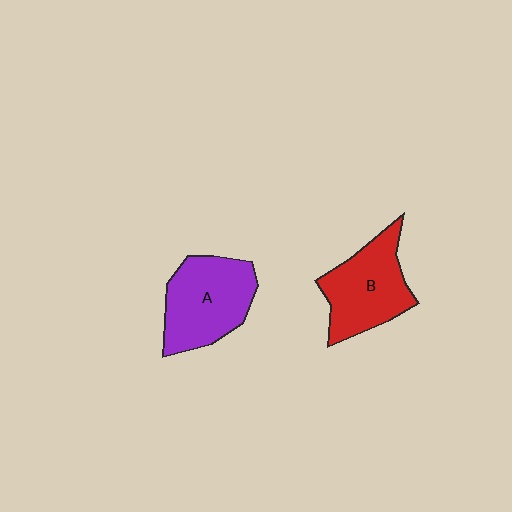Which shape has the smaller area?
Shape B (red).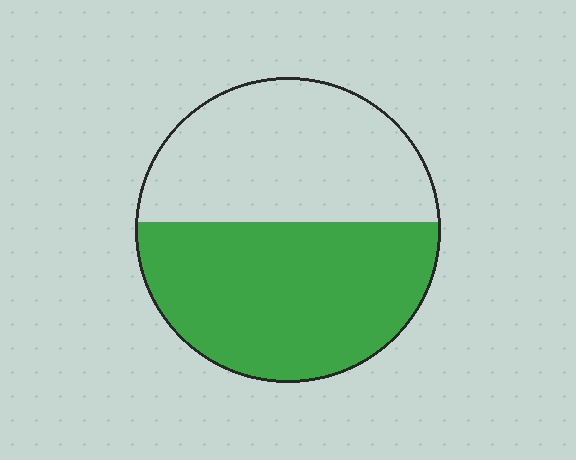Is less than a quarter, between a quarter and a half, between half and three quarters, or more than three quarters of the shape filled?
Between half and three quarters.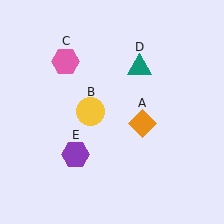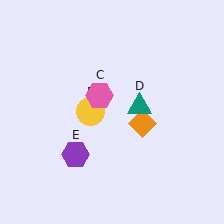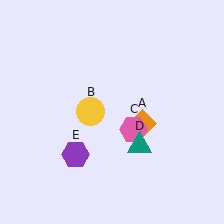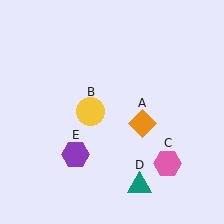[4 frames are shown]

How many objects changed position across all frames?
2 objects changed position: pink hexagon (object C), teal triangle (object D).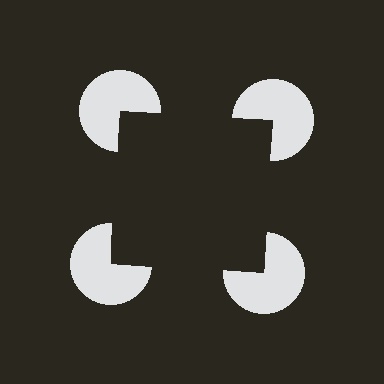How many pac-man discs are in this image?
There are 4 — one at each vertex of the illusory square.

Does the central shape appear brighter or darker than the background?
It typically appears slightly darker than the background, even though no actual brightness change is drawn.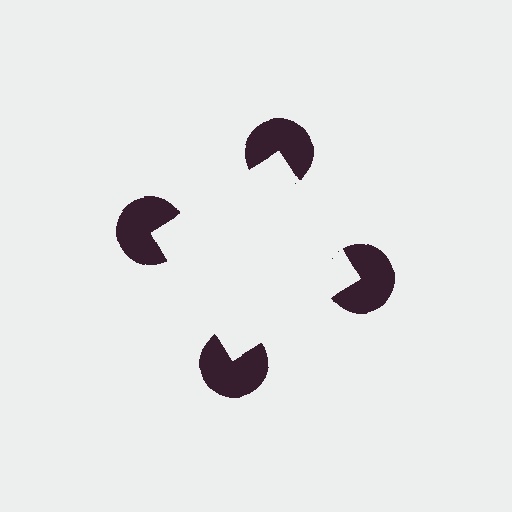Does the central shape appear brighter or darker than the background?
It typically appears slightly brighter than the background, even though no actual brightness change is drawn.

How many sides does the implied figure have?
4 sides.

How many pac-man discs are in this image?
There are 4 — one at each vertex of the illusory square.